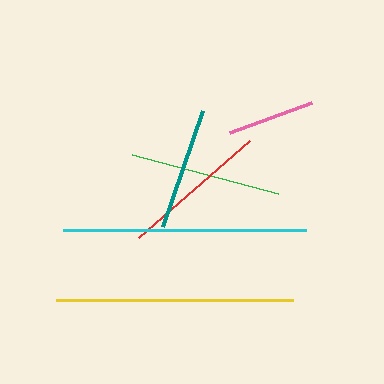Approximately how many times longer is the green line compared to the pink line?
The green line is approximately 1.7 times the length of the pink line.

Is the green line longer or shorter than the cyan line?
The cyan line is longer than the green line.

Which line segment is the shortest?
The pink line is the shortest at approximately 87 pixels.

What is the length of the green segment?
The green segment is approximately 151 pixels long.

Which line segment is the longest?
The cyan line is the longest at approximately 243 pixels.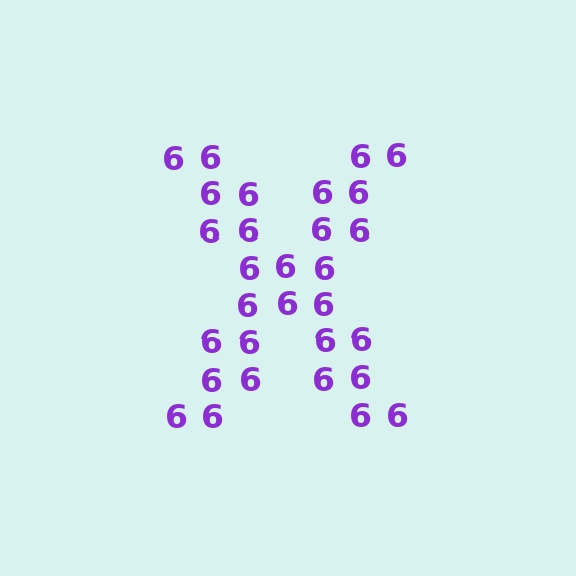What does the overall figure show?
The overall figure shows the letter X.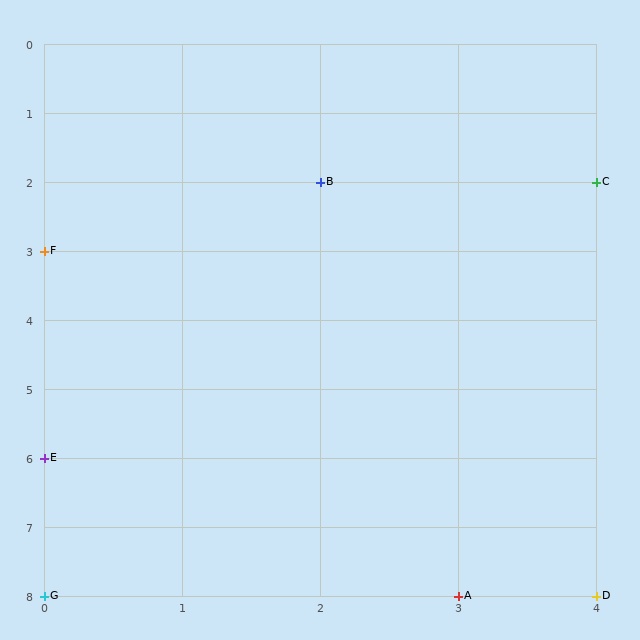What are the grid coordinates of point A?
Point A is at grid coordinates (3, 8).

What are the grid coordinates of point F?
Point F is at grid coordinates (0, 3).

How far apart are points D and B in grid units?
Points D and B are 2 columns and 6 rows apart (about 6.3 grid units diagonally).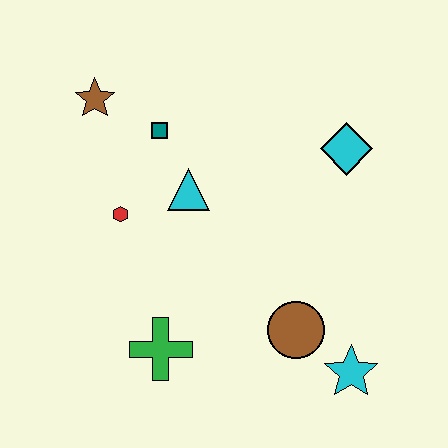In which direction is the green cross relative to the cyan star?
The green cross is to the left of the cyan star.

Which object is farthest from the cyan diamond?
The green cross is farthest from the cyan diamond.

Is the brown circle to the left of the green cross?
No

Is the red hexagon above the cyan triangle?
No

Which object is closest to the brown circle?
The cyan star is closest to the brown circle.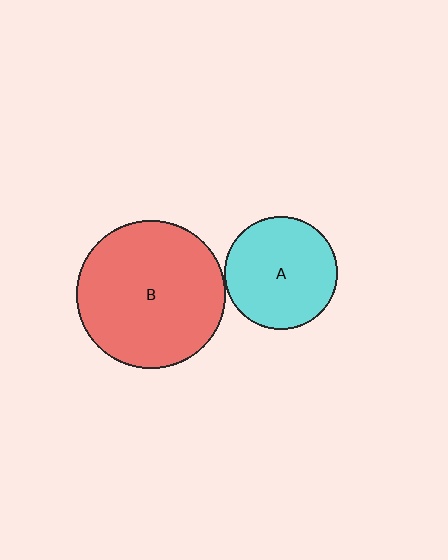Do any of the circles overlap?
No, none of the circles overlap.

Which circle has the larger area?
Circle B (red).